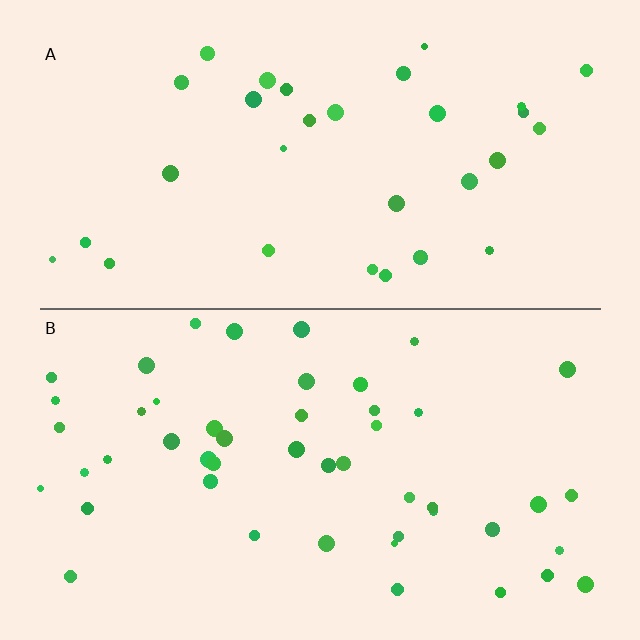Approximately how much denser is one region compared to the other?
Approximately 1.5× — region B over region A.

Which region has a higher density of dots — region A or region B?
B (the bottom).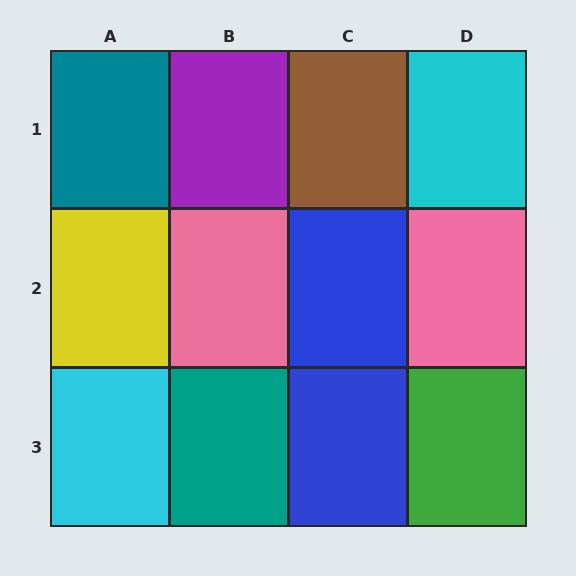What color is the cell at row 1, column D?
Cyan.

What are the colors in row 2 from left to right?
Yellow, pink, blue, pink.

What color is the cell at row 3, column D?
Green.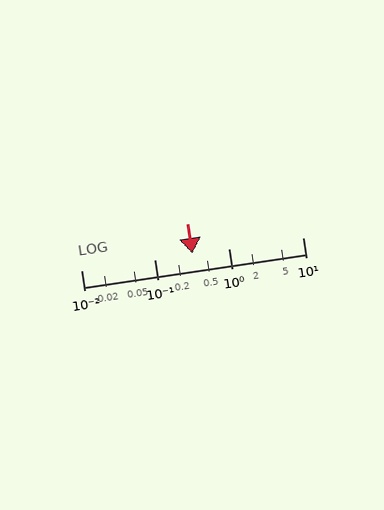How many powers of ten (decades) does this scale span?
The scale spans 3 decades, from 0.01 to 10.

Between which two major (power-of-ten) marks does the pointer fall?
The pointer is between 0.1 and 1.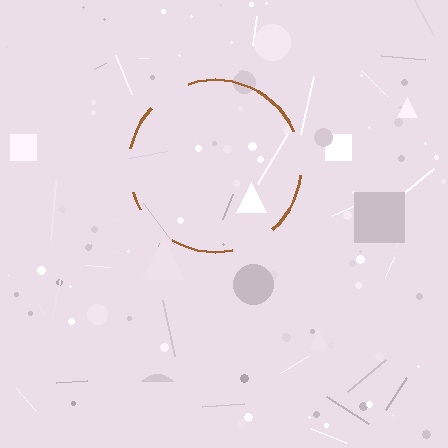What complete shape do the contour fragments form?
The contour fragments form a circle.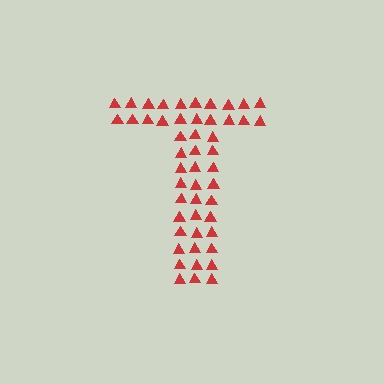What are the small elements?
The small elements are triangles.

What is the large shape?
The large shape is the letter T.